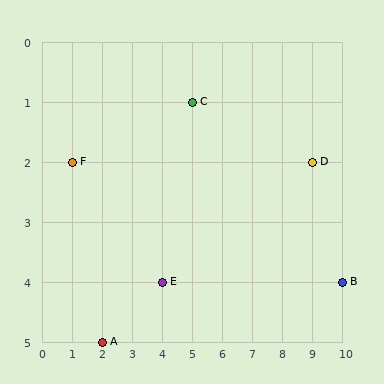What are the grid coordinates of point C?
Point C is at grid coordinates (5, 1).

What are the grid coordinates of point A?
Point A is at grid coordinates (2, 5).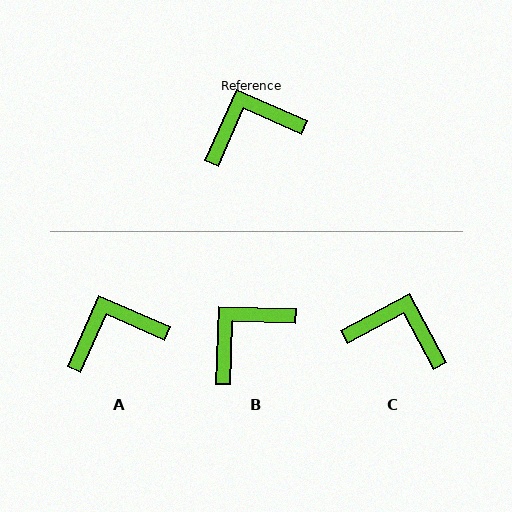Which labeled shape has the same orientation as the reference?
A.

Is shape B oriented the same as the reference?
No, it is off by about 22 degrees.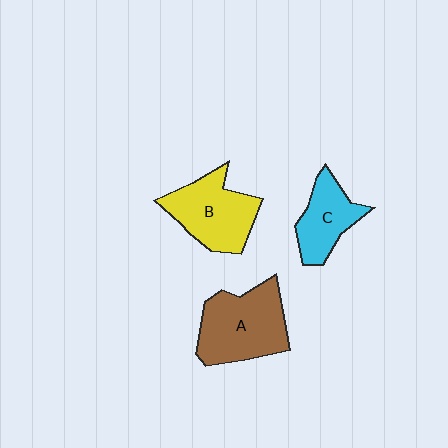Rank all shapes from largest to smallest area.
From largest to smallest: A (brown), B (yellow), C (cyan).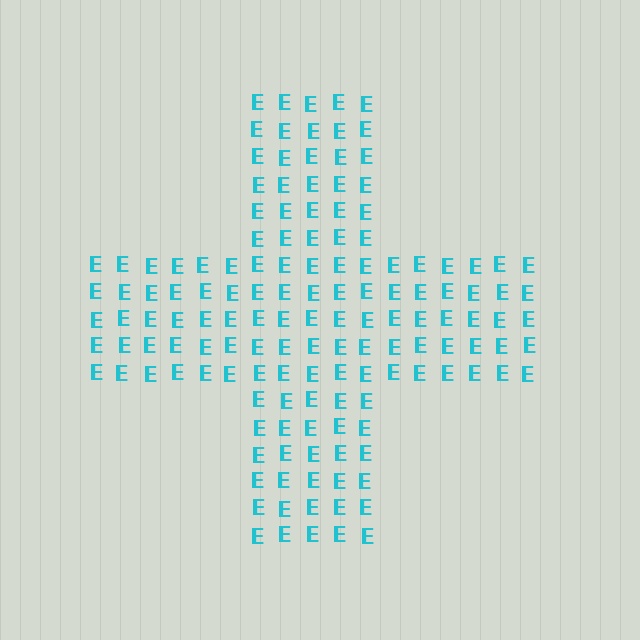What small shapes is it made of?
It is made of small letter E's.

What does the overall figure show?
The overall figure shows a cross.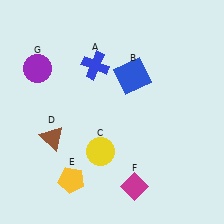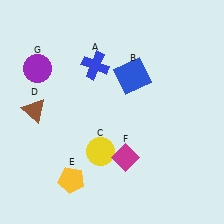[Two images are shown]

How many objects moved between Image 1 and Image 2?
2 objects moved between the two images.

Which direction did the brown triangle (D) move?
The brown triangle (D) moved up.